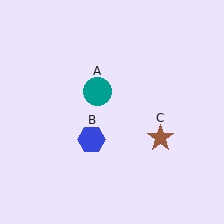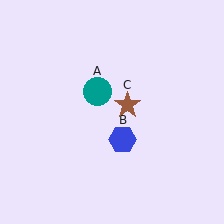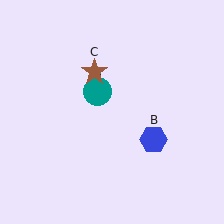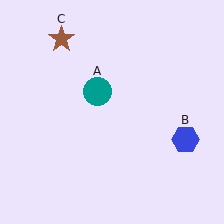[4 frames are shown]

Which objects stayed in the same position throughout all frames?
Teal circle (object A) remained stationary.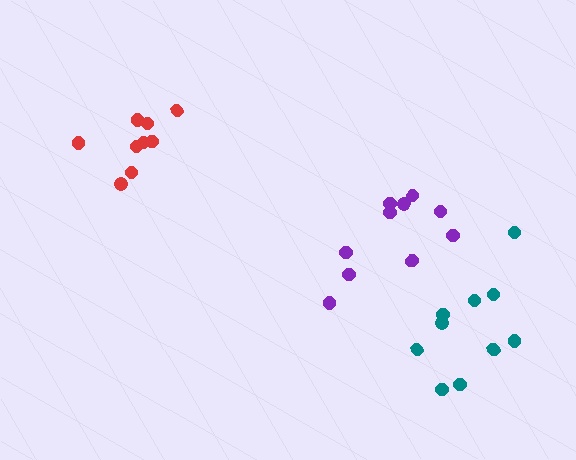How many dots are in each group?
Group 1: 9 dots, Group 2: 10 dots, Group 3: 11 dots (30 total).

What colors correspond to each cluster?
The clusters are colored: red, purple, teal.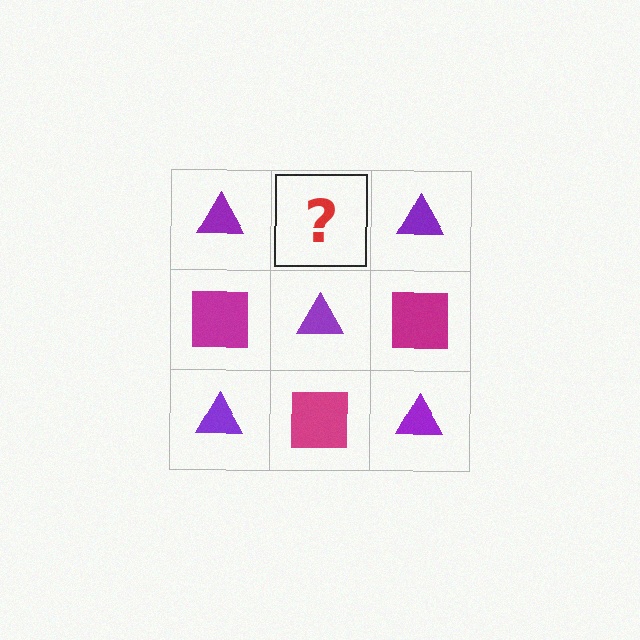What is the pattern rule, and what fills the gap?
The rule is that it alternates purple triangle and magenta square in a checkerboard pattern. The gap should be filled with a magenta square.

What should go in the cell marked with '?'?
The missing cell should contain a magenta square.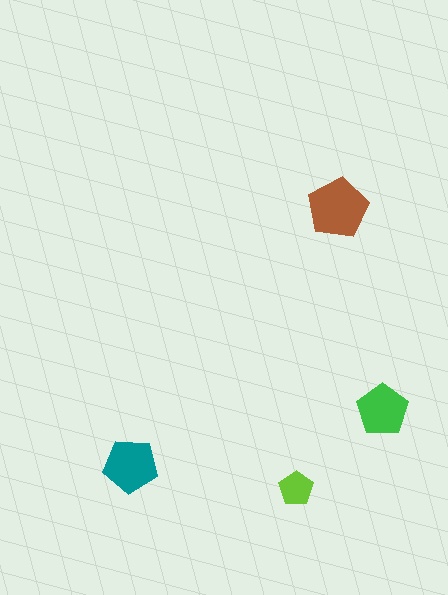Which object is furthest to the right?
The green pentagon is rightmost.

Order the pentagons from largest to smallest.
the brown one, the teal one, the green one, the lime one.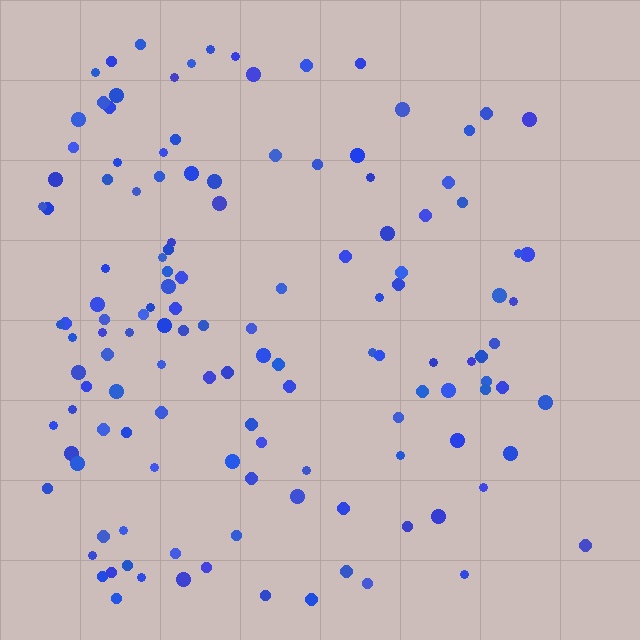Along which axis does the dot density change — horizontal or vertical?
Horizontal.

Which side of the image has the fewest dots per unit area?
The right.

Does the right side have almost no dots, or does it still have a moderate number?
Still a moderate number, just noticeably fewer than the left.